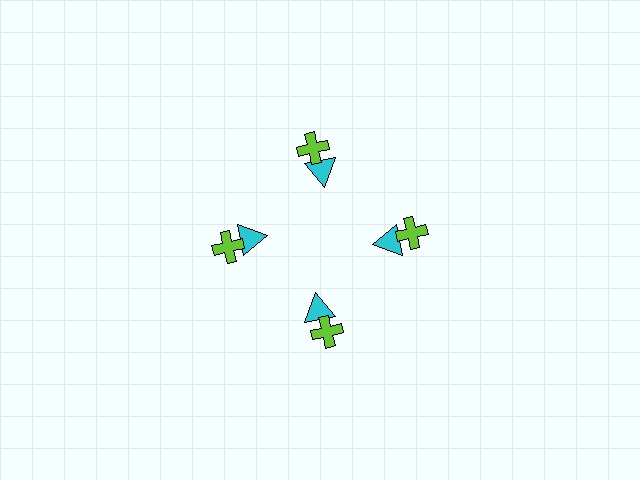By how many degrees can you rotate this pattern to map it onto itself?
The pattern maps onto itself every 90 degrees of rotation.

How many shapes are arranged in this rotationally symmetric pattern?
There are 8 shapes, arranged in 4 groups of 2.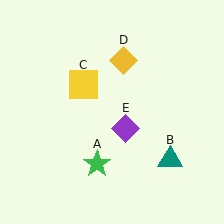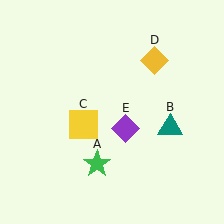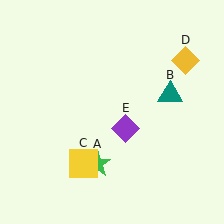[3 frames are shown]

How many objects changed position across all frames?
3 objects changed position: teal triangle (object B), yellow square (object C), yellow diamond (object D).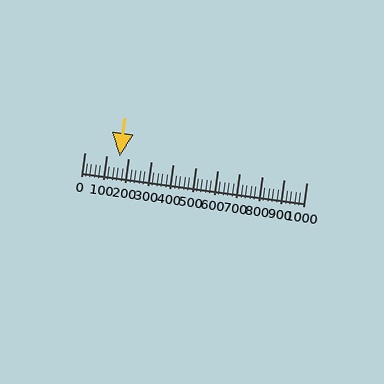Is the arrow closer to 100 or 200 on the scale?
The arrow is closer to 200.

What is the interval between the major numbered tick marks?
The major tick marks are spaced 100 units apart.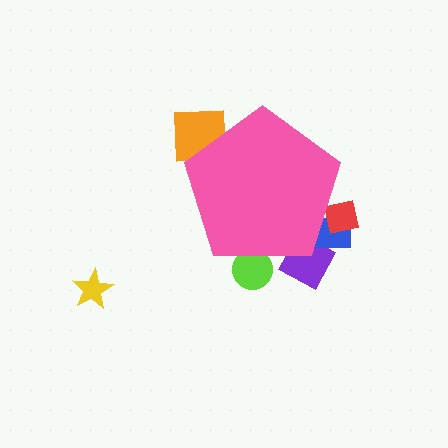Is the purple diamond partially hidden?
Yes, the purple diamond is partially hidden behind the pink pentagon.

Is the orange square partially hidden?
Yes, the orange square is partially hidden behind the pink pentagon.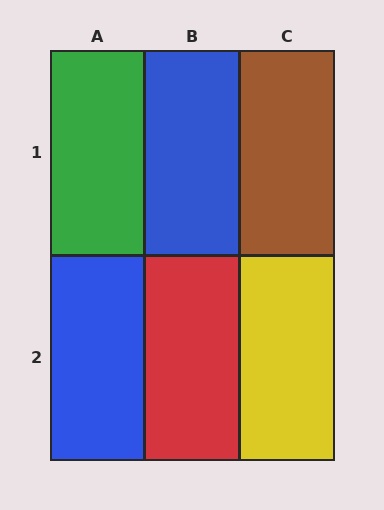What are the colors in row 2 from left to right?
Blue, red, yellow.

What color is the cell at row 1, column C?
Brown.